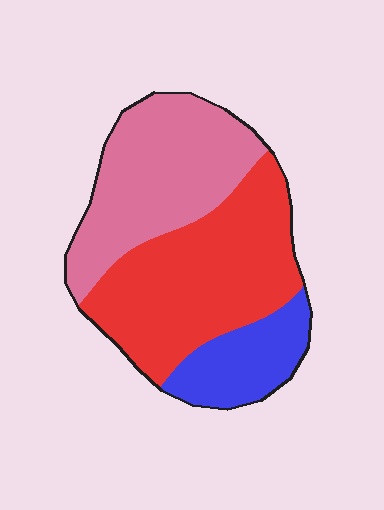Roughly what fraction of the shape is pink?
Pink covers about 35% of the shape.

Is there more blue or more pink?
Pink.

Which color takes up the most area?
Red, at roughly 45%.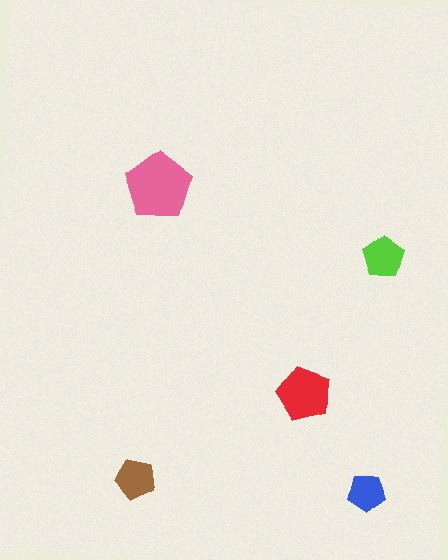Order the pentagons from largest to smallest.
the pink one, the red one, the lime one, the brown one, the blue one.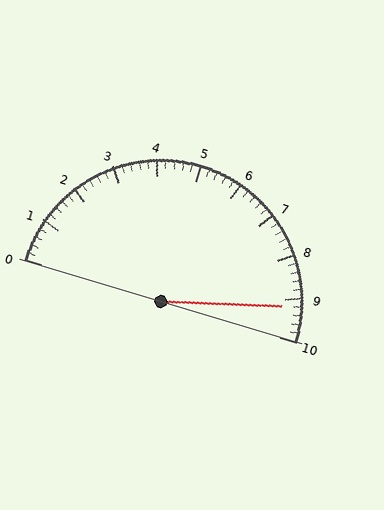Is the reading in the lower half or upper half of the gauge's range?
The reading is in the upper half of the range (0 to 10).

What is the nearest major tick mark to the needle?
The nearest major tick mark is 9.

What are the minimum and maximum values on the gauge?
The gauge ranges from 0 to 10.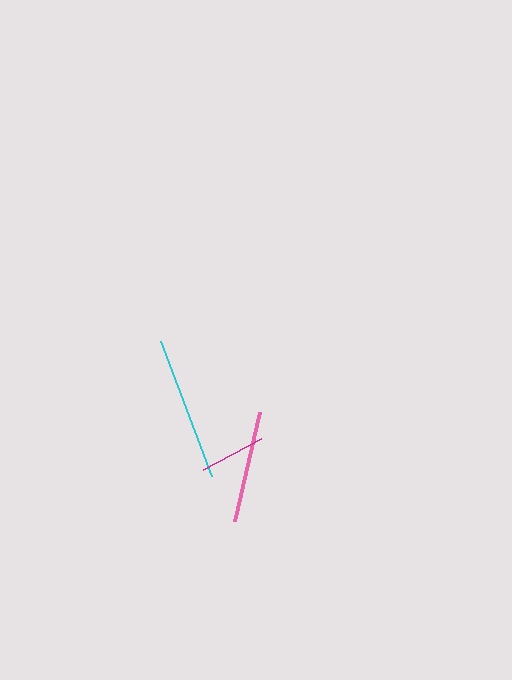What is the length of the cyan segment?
The cyan segment is approximately 145 pixels long.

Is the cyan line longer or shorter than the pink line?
The cyan line is longer than the pink line.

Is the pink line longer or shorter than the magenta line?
The pink line is longer than the magenta line.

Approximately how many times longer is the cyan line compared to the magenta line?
The cyan line is approximately 2.2 times the length of the magenta line.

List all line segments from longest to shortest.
From longest to shortest: cyan, pink, magenta.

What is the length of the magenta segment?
The magenta segment is approximately 66 pixels long.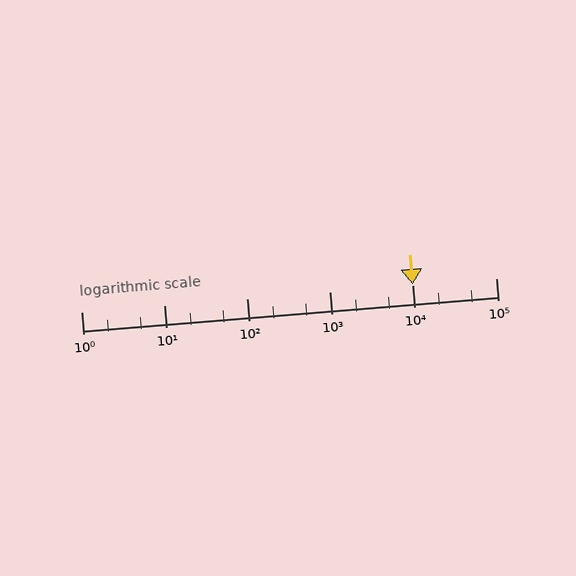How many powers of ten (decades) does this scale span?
The scale spans 5 decades, from 1 to 100000.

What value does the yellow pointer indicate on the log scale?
The pointer indicates approximately 9900.